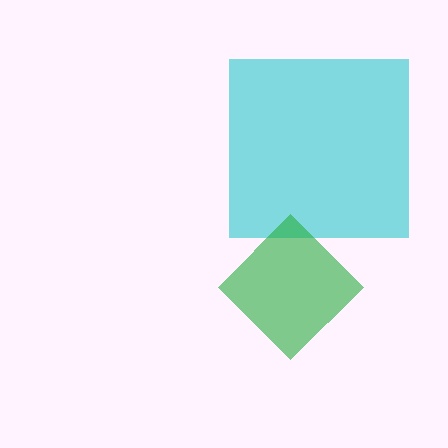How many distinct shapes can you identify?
There are 2 distinct shapes: a cyan square, a green diamond.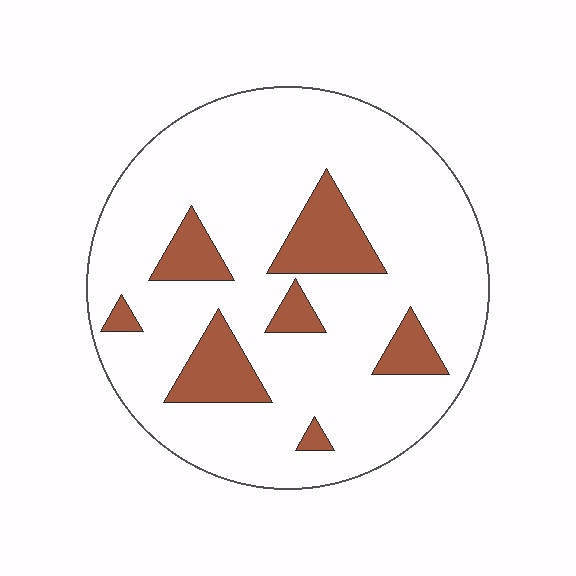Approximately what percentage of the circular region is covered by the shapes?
Approximately 15%.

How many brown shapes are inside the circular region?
7.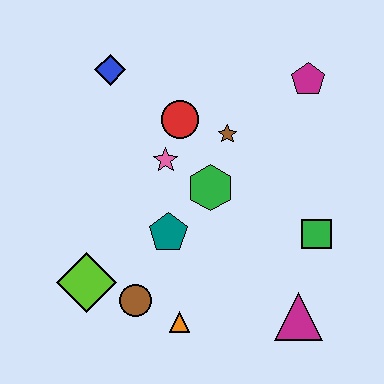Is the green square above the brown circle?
Yes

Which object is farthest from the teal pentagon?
The magenta pentagon is farthest from the teal pentagon.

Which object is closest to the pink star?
The red circle is closest to the pink star.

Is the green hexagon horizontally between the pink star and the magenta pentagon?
Yes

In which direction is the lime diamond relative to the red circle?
The lime diamond is below the red circle.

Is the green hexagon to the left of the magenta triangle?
Yes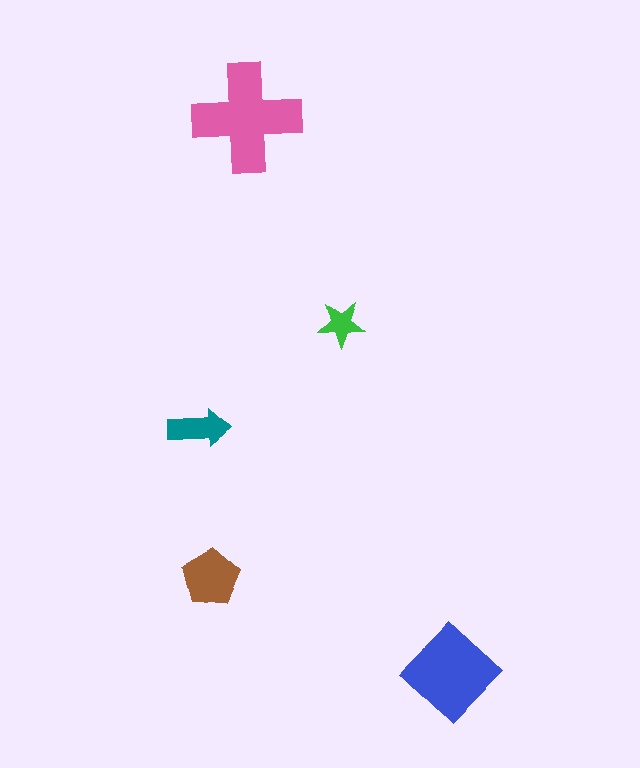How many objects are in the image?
There are 5 objects in the image.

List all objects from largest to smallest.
The pink cross, the blue diamond, the brown pentagon, the teal arrow, the green star.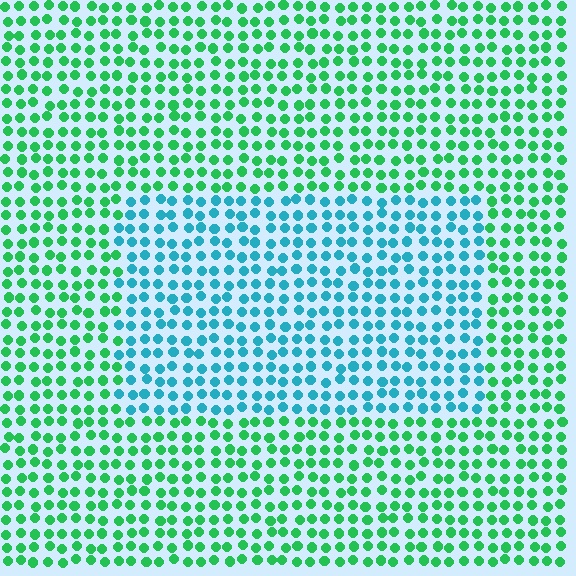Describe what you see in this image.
The image is filled with small green elements in a uniform arrangement. A rectangle-shaped region is visible where the elements are tinted to a slightly different hue, forming a subtle color boundary.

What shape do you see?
I see a rectangle.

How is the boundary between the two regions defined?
The boundary is defined purely by a slight shift in hue (about 50 degrees). Spacing, size, and orientation are identical on both sides.